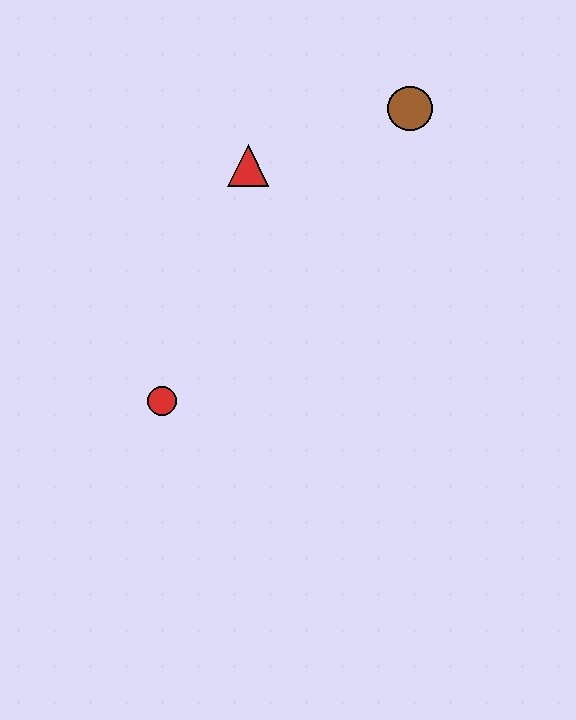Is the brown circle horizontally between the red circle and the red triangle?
No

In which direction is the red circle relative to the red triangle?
The red circle is below the red triangle.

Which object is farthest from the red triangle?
The red circle is farthest from the red triangle.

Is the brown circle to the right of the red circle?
Yes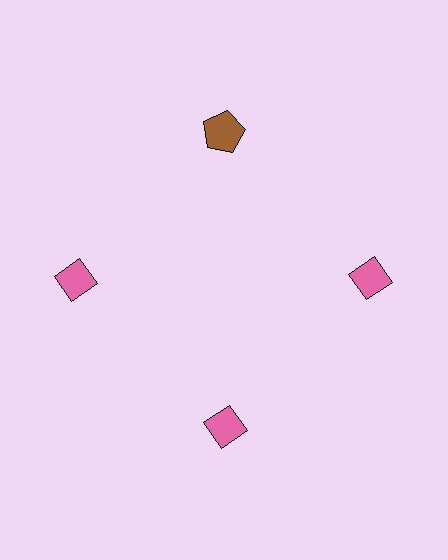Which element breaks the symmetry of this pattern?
The brown pentagon at roughly the 12 o'clock position breaks the symmetry. All other shapes are pink diamonds.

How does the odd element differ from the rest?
It differs in both color (brown instead of pink) and shape (pentagon instead of diamond).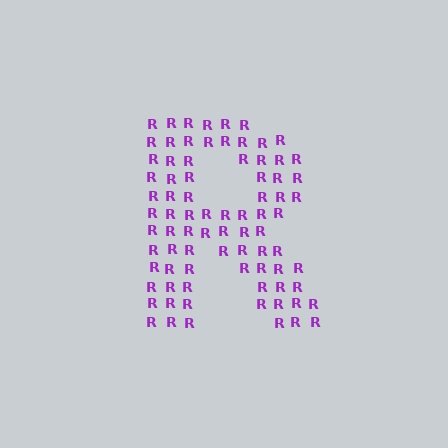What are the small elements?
The small elements are letter R's.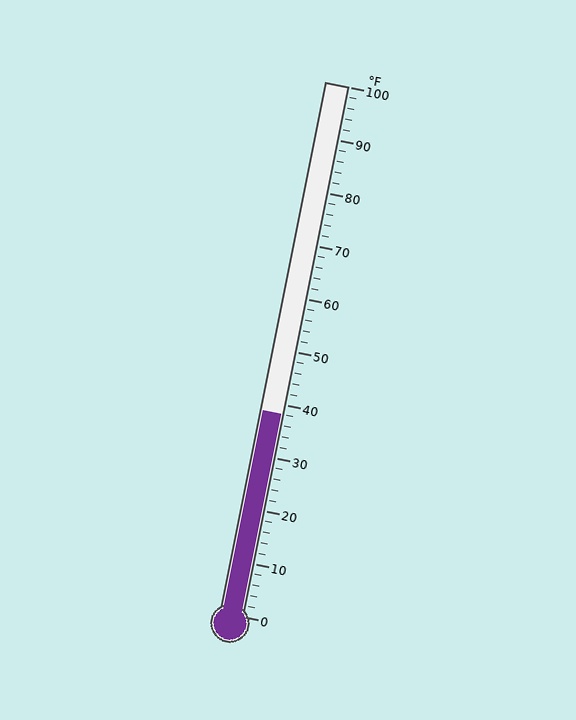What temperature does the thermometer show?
The thermometer shows approximately 38°F.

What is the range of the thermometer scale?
The thermometer scale ranges from 0°F to 100°F.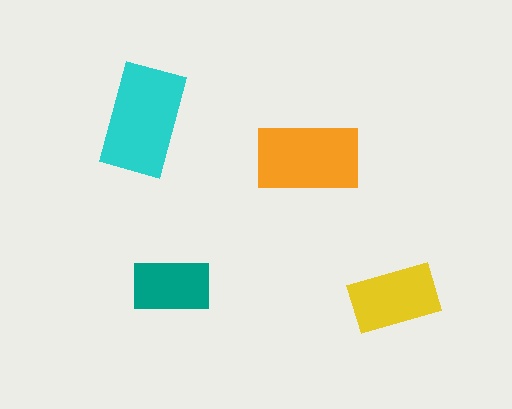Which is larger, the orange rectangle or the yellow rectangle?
The orange one.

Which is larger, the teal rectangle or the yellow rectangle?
The yellow one.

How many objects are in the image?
There are 4 objects in the image.